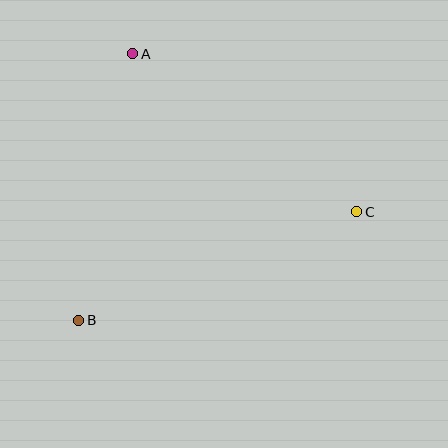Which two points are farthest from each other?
Points B and C are farthest from each other.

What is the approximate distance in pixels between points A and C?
The distance between A and C is approximately 274 pixels.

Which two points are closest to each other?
Points A and B are closest to each other.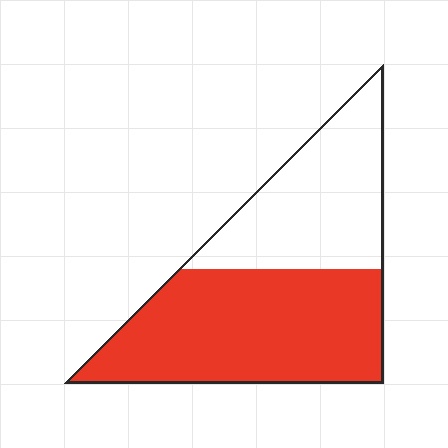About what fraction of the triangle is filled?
About three fifths (3/5).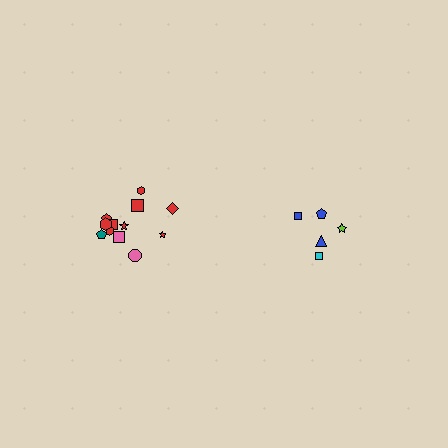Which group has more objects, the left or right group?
The left group.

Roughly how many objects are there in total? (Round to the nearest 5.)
Roughly 15 objects in total.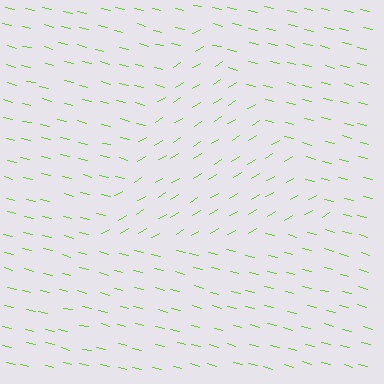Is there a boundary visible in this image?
Yes, there is a texture boundary formed by a change in line orientation.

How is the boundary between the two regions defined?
The boundary is defined purely by a change in line orientation (approximately 45 degrees difference). All lines are the same color and thickness.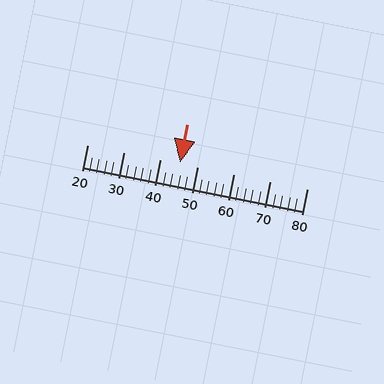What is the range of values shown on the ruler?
The ruler shows values from 20 to 80.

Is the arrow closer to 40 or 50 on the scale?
The arrow is closer to 50.